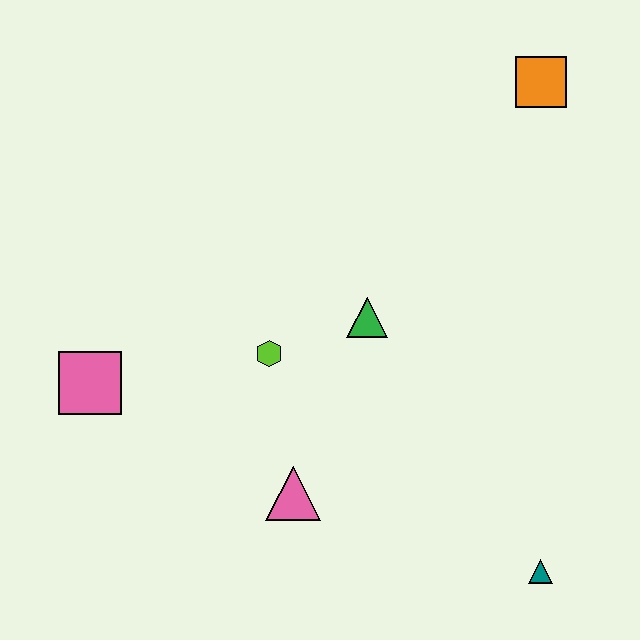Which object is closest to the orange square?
The green triangle is closest to the orange square.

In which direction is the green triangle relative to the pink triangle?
The green triangle is above the pink triangle.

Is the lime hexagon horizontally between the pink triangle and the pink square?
Yes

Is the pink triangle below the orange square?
Yes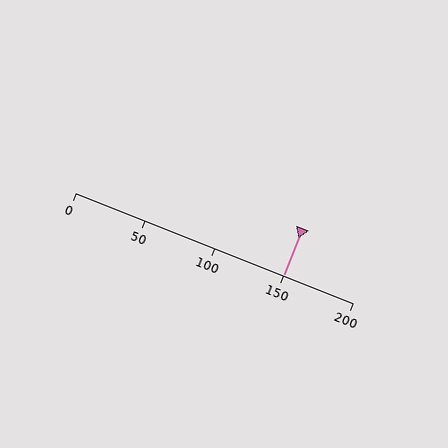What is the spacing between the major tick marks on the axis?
The major ticks are spaced 50 apart.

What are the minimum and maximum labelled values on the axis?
The axis runs from 0 to 200.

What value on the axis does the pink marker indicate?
The marker indicates approximately 150.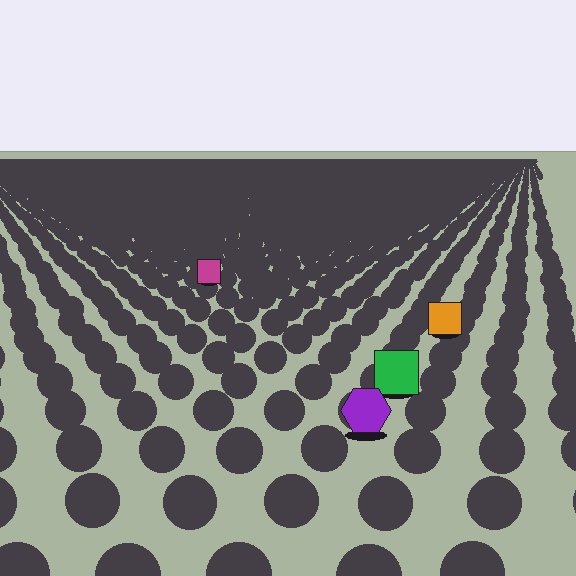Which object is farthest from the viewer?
The magenta square is farthest from the viewer. It appears smaller and the ground texture around it is denser.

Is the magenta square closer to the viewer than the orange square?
No. The orange square is closer — you can tell from the texture gradient: the ground texture is coarser near it.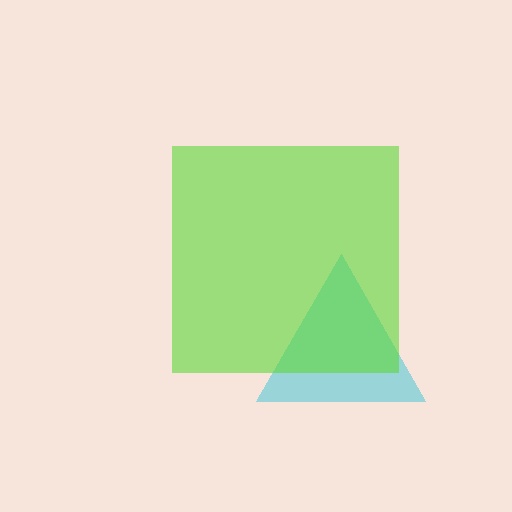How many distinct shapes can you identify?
There are 2 distinct shapes: a cyan triangle, a lime square.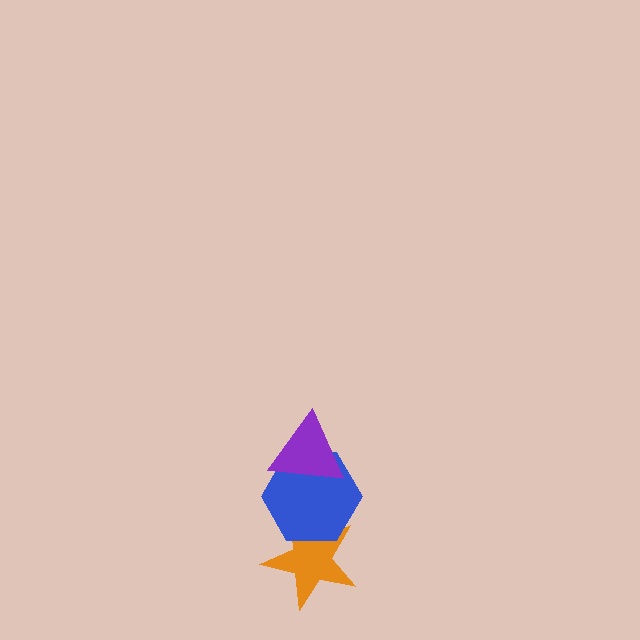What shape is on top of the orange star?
The blue hexagon is on top of the orange star.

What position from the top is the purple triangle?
The purple triangle is 1st from the top.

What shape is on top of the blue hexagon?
The purple triangle is on top of the blue hexagon.